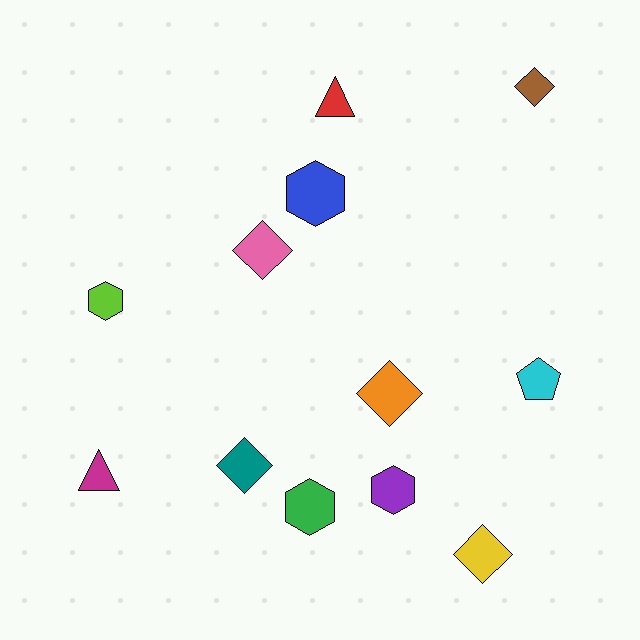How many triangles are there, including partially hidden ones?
There are 2 triangles.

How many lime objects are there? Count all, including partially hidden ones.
There is 1 lime object.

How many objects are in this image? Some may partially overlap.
There are 12 objects.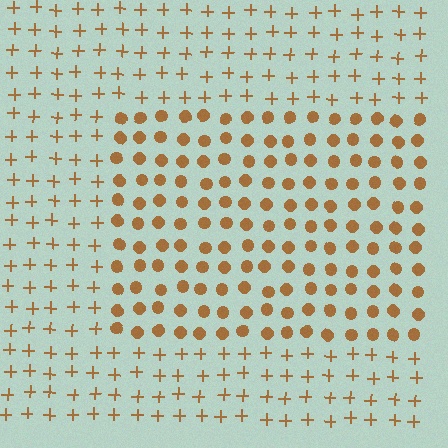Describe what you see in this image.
The image is filled with small brown elements arranged in a uniform grid. A rectangle-shaped region contains circles, while the surrounding area contains plus signs. The boundary is defined purely by the change in element shape.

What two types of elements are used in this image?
The image uses circles inside the rectangle region and plus signs outside it.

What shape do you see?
I see a rectangle.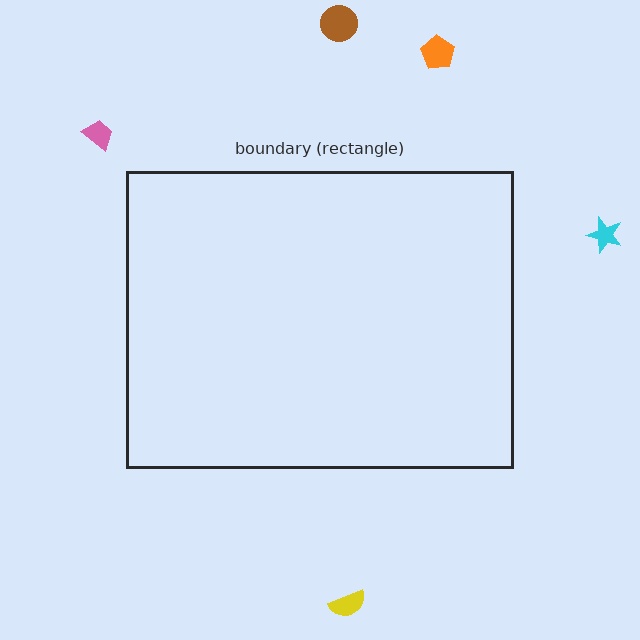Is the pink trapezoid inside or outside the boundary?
Outside.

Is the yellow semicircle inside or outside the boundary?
Outside.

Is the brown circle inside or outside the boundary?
Outside.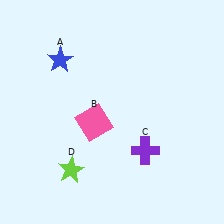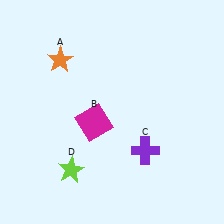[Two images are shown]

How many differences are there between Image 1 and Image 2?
There are 2 differences between the two images.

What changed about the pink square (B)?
In Image 1, B is pink. In Image 2, it changed to magenta.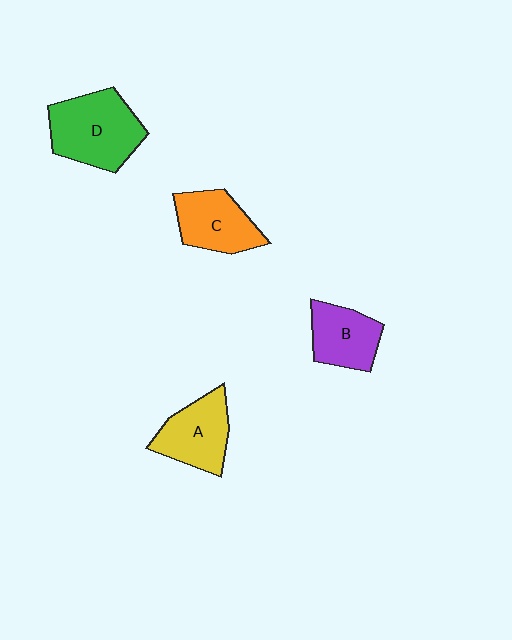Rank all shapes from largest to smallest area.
From largest to smallest: D (green), A (yellow), C (orange), B (purple).